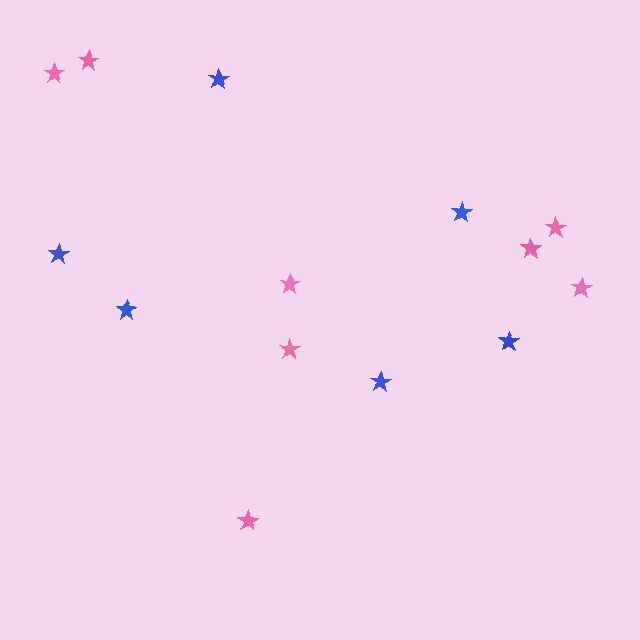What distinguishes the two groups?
There are 2 groups: one group of pink stars (8) and one group of blue stars (6).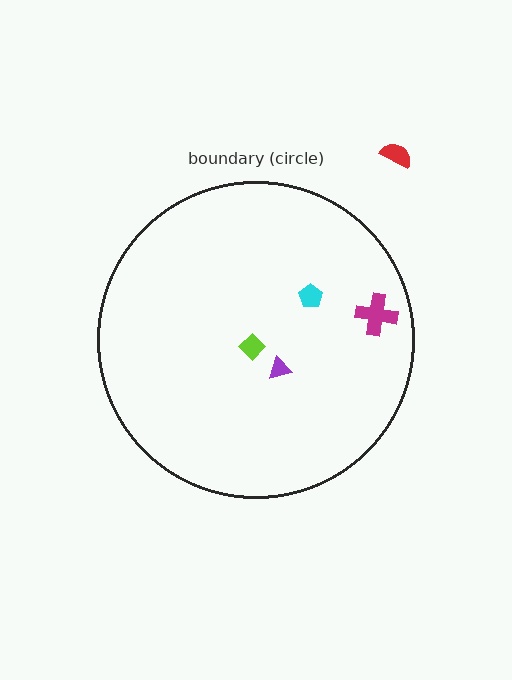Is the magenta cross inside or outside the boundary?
Inside.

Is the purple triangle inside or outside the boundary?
Inside.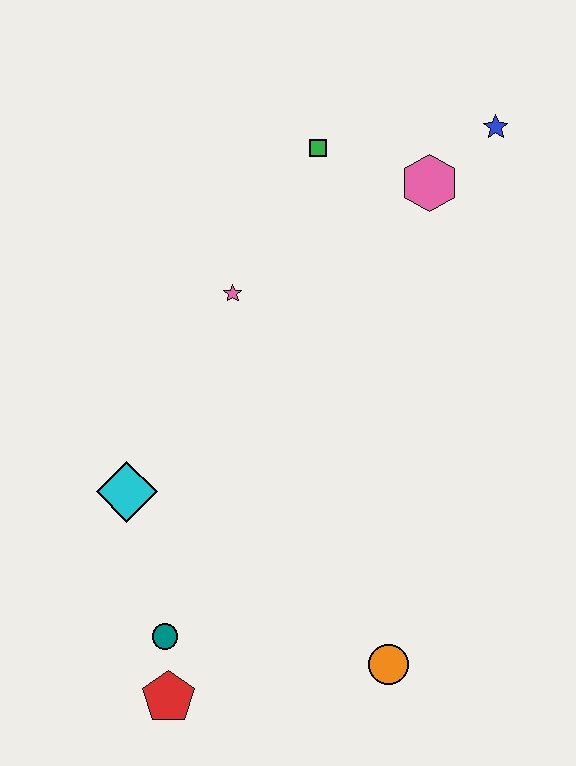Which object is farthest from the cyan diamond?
The blue star is farthest from the cyan diamond.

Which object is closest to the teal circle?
The red pentagon is closest to the teal circle.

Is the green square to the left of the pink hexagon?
Yes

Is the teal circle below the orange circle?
No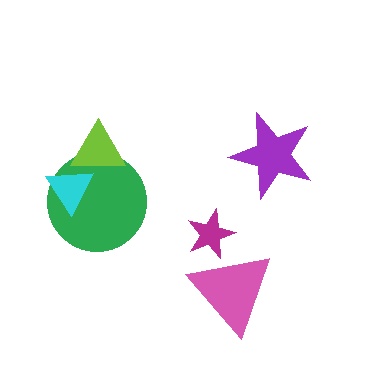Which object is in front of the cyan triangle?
The lime triangle is in front of the cyan triangle.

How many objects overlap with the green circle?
2 objects overlap with the green circle.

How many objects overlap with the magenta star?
1 object overlaps with the magenta star.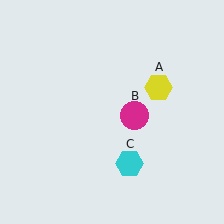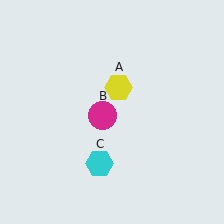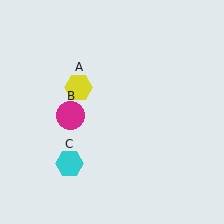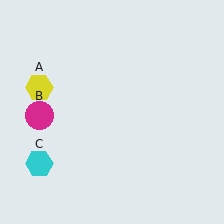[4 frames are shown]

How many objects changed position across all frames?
3 objects changed position: yellow hexagon (object A), magenta circle (object B), cyan hexagon (object C).